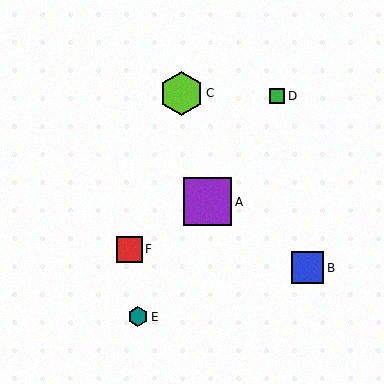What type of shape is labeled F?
Shape F is a red square.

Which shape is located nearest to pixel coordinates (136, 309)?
The teal hexagon (labeled E) at (138, 317) is nearest to that location.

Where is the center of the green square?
The center of the green square is at (277, 96).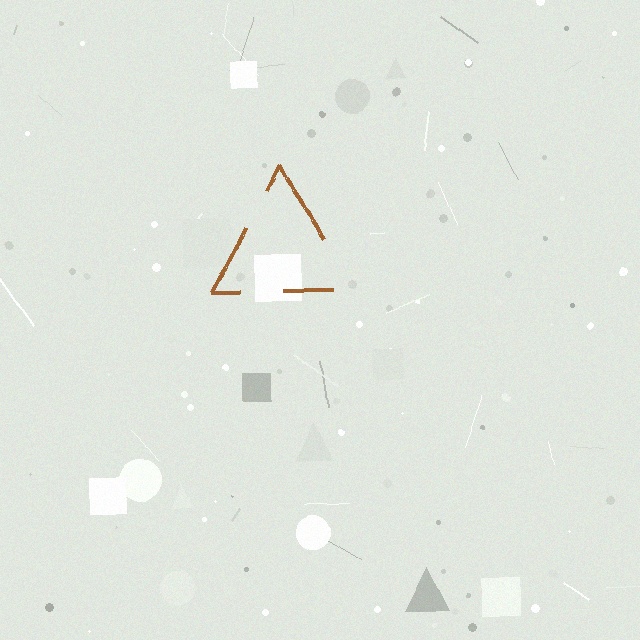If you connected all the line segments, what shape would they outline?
They would outline a triangle.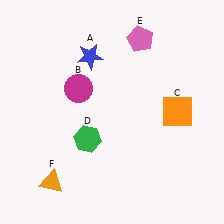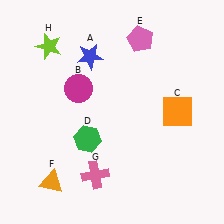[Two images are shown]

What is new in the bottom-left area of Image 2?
A pink cross (G) was added in the bottom-left area of Image 2.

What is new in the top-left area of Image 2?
A lime star (H) was added in the top-left area of Image 2.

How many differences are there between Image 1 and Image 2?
There are 2 differences between the two images.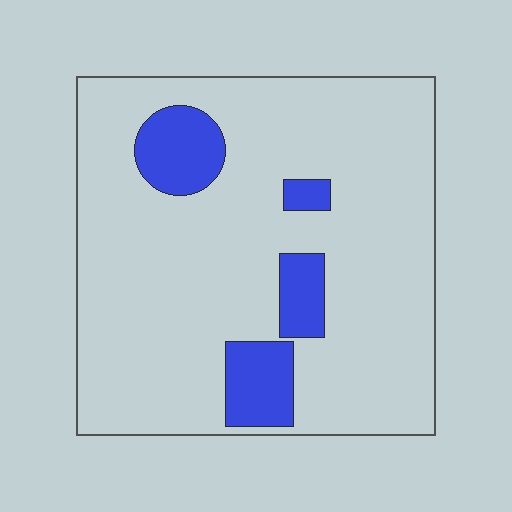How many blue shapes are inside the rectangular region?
4.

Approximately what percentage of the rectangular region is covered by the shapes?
Approximately 15%.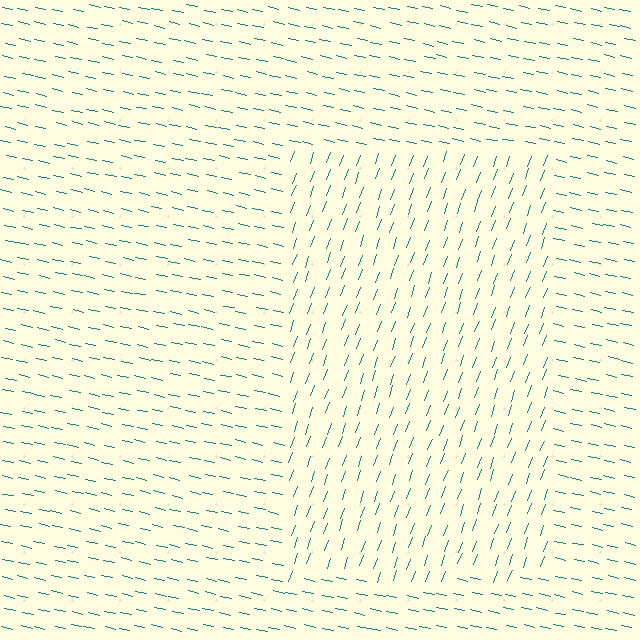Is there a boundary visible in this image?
Yes, there is a texture boundary formed by a change in line orientation.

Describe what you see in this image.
The image is filled with small teal line segments. A rectangle region in the image has lines oriented differently from the surrounding lines, creating a visible texture boundary.